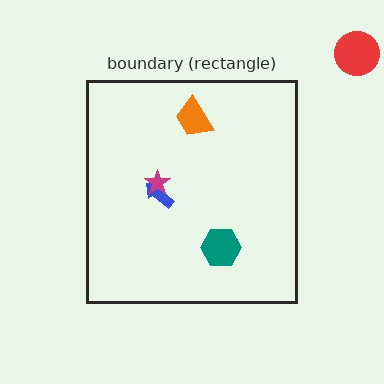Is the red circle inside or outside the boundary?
Outside.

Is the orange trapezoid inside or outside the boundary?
Inside.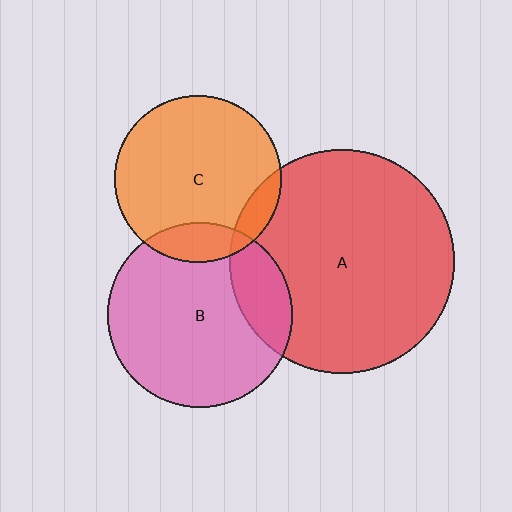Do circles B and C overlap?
Yes.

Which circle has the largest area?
Circle A (red).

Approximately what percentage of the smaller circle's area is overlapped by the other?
Approximately 15%.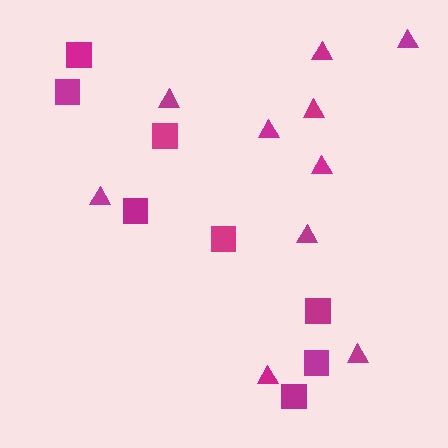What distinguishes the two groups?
There are 2 groups: one group of squares (8) and one group of triangles (10).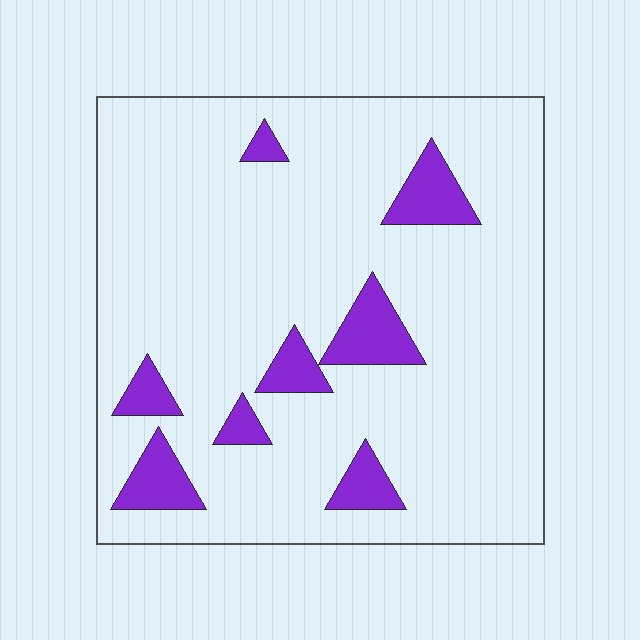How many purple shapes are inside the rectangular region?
8.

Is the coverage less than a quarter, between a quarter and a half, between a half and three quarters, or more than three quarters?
Less than a quarter.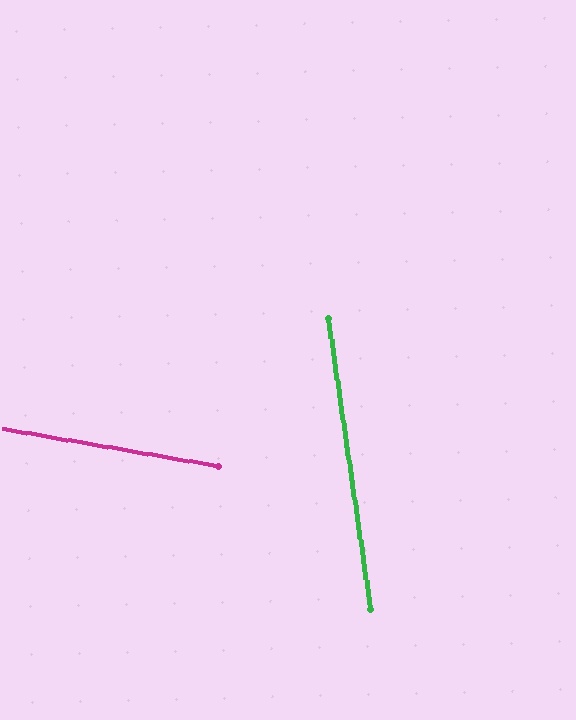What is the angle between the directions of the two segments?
Approximately 72 degrees.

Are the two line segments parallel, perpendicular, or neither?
Neither parallel nor perpendicular — they differ by about 72°.